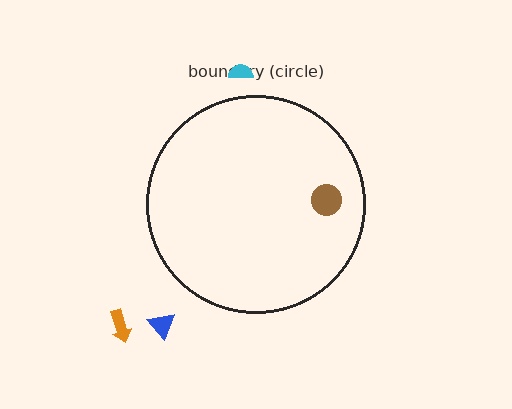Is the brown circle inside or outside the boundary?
Inside.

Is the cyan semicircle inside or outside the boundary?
Outside.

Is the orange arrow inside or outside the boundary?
Outside.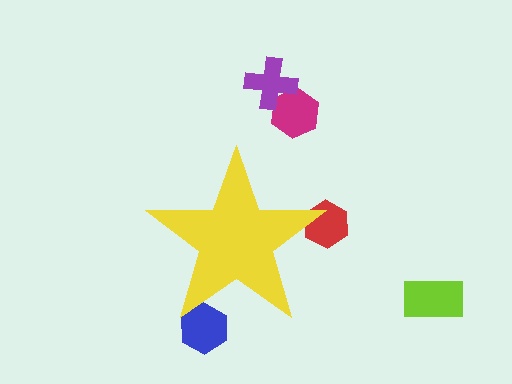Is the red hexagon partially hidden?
Yes, the red hexagon is partially hidden behind the yellow star.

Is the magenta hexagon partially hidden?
No, the magenta hexagon is fully visible.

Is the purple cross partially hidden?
No, the purple cross is fully visible.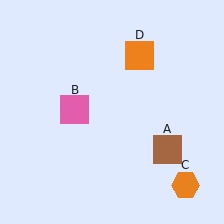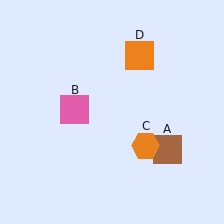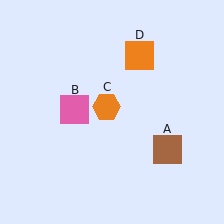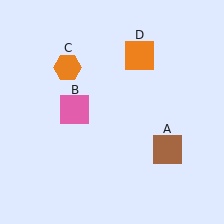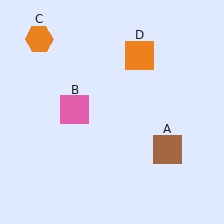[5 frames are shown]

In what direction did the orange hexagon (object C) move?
The orange hexagon (object C) moved up and to the left.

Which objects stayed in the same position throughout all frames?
Brown square (object A) and pink square (object B) and orange square (object D) remained stationary.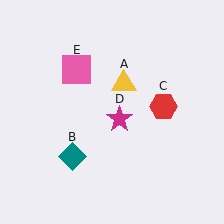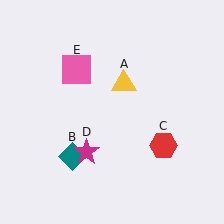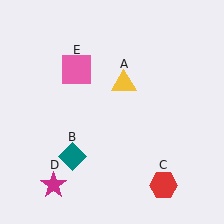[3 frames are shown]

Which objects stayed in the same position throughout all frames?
Yellow triangle (object A) and teal diamond (object B) and pink square (object E) remained stationary.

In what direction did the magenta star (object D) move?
The magenta star (object D) moved down and to the left.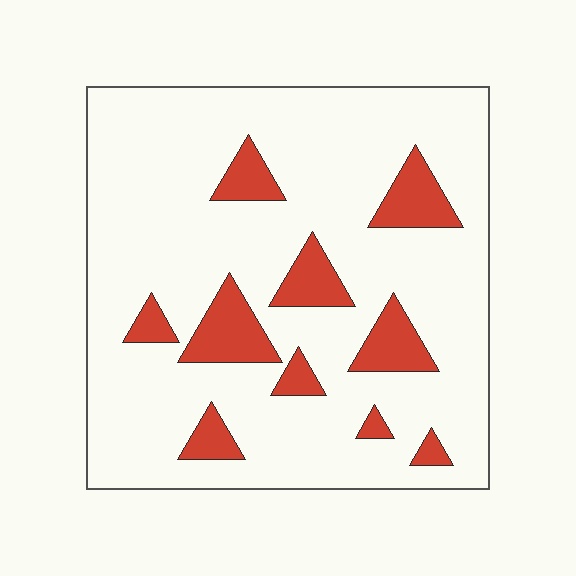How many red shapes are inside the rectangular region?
10.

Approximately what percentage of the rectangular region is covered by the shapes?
Approximately 15%.